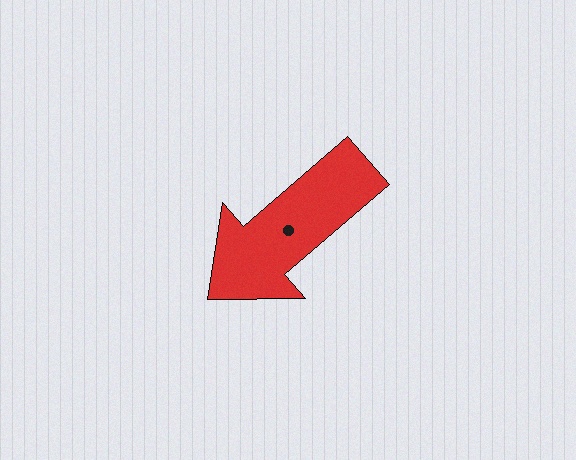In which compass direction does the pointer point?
Southwest.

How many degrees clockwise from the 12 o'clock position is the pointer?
Approximately 229 degrees.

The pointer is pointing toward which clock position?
Roughly 8 o'clock.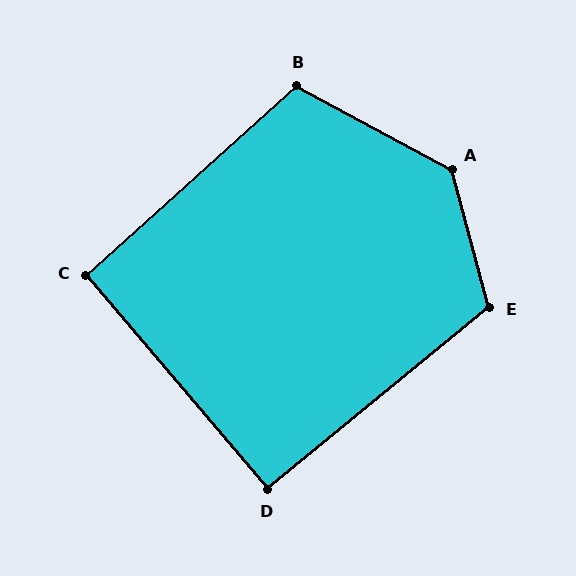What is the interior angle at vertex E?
Approximately 114 degrees (obtuse).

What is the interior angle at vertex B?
Approximately 110 degrees (obtuse).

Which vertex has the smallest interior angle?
D, at approximately 91 degrees.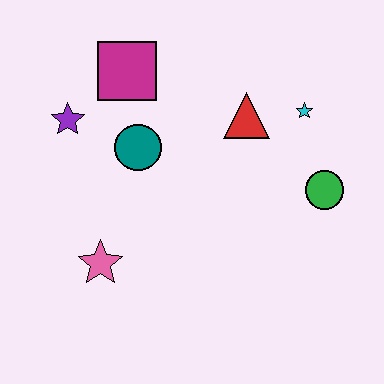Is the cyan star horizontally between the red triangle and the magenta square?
No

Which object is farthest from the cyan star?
The pink star is farthest from the cyan star.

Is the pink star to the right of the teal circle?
No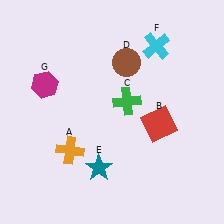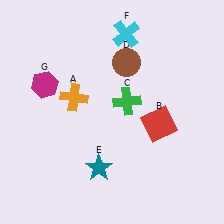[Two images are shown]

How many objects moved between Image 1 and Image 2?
2 objects moved between the two images.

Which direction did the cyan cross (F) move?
The cyan cross (F) moved left.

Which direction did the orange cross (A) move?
The orange cross (A) moved up.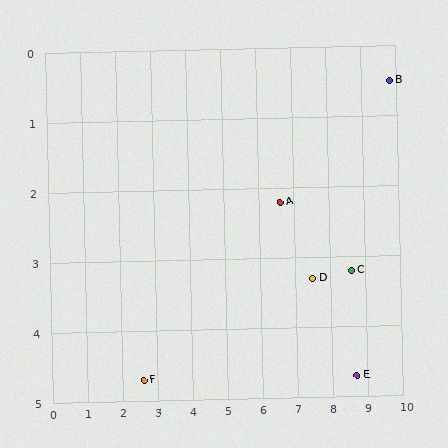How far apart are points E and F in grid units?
Points E and F are about 6.1 grid units apart.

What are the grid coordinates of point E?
Point E is at approximately (8.7, 4.7).